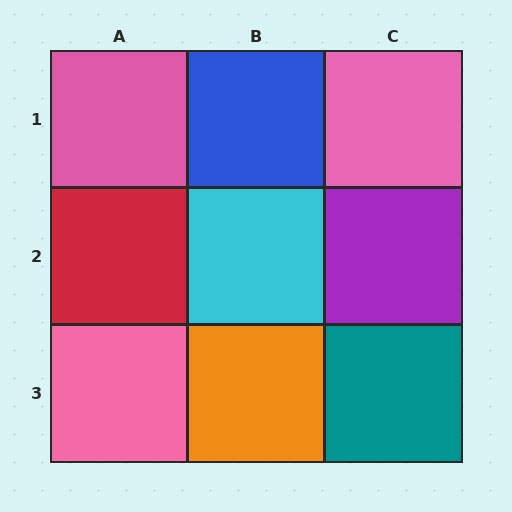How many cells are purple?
1 cell is purple.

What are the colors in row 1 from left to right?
Pink, blue, pink.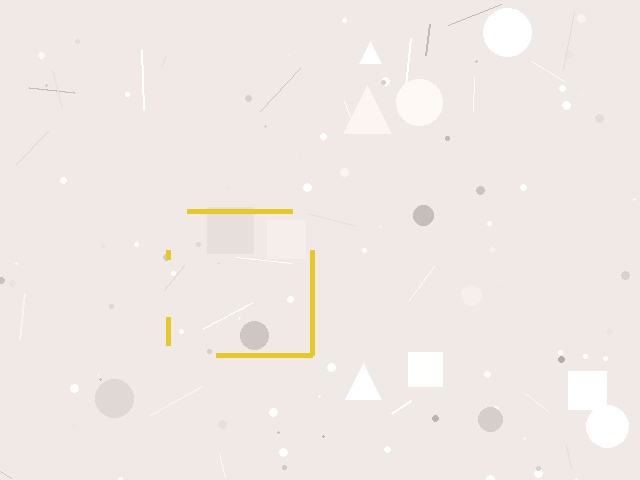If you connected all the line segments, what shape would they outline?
They would outline a square.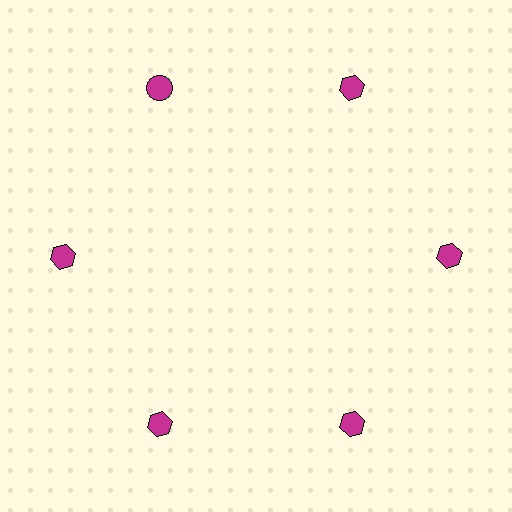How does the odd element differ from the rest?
It has a different shape: circle instead of hexagon.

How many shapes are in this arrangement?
There are 6 shapes arranged in a ring pattern.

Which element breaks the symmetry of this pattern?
The magenta circle at roughly the 11 o'clock position breaks the symmetry. All other shapes are magenta hexagons.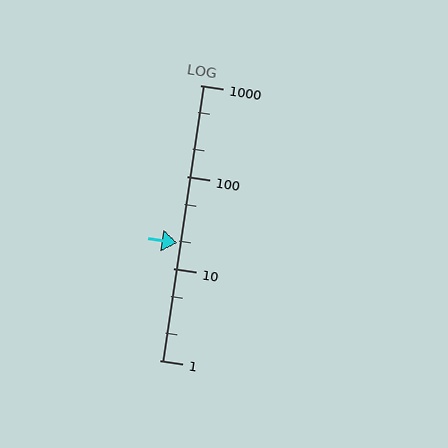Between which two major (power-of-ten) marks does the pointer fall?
The pointer is between 10 and 100.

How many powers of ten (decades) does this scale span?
The scale spans 3 decades, from 1 to 1000.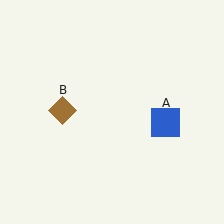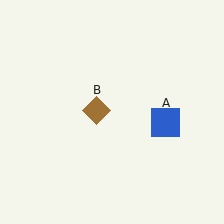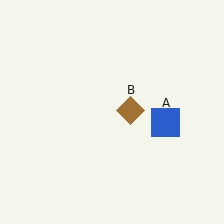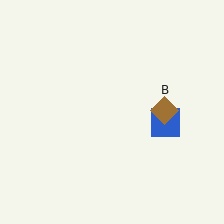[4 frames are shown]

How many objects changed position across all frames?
1 object changed position: brown diamond (object B).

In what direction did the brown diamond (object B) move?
The brown diamond (object B) moved right.